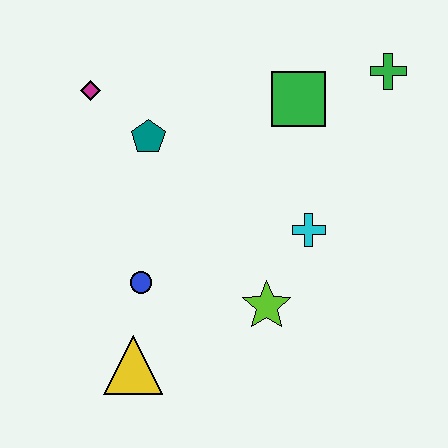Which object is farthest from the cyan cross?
The magenta diamond is farthest from the cyan cross.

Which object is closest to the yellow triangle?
The blue circle is closest to the yellow triangle.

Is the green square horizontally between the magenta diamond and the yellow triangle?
No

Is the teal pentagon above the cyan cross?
Yes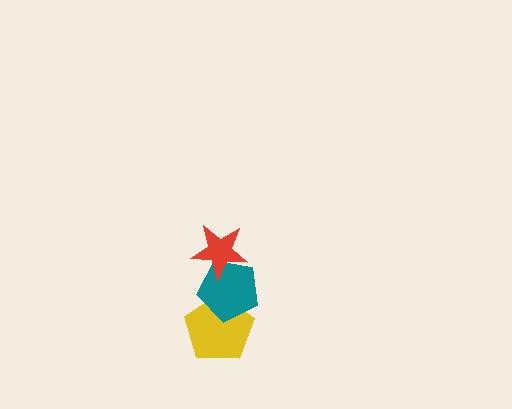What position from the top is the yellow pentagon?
The yellow pentagon is 3rd from the top.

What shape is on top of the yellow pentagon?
The teal pentagon is on top of the yellow pentagon.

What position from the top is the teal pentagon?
The teal pentagon is 2nd from the top.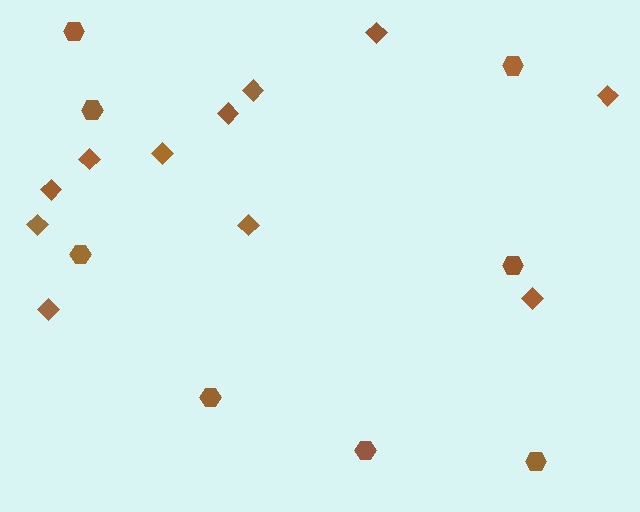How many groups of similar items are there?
There are 2 groups: one group of hexagons (8) and one group of diamonds (11).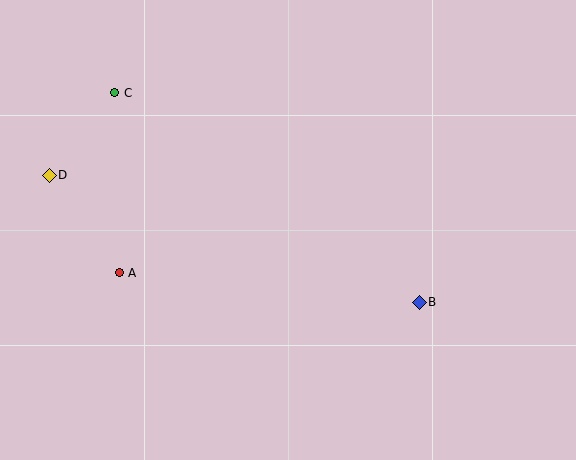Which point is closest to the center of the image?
Point B at (419, 302) is closest to the center.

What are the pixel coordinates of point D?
Point D is at (49, 175).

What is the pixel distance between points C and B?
The distance between C and B is 370 pixels.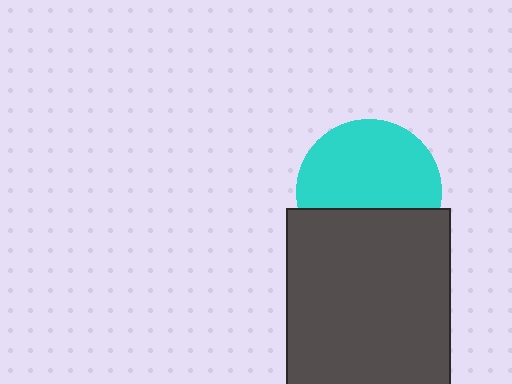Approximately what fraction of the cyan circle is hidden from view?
Roughly 37% of the cyan circle is hidden behind the dark gray rectangle.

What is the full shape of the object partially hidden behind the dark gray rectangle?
The partially hidden object is a cyan circle.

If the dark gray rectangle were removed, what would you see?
You would see the complete cyan circle.